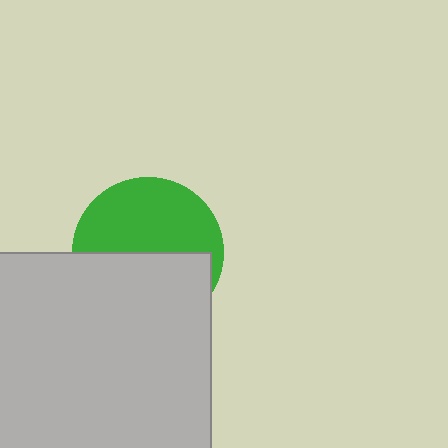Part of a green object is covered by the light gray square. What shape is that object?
It is a circle.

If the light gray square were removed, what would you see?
You would see the complete green circle.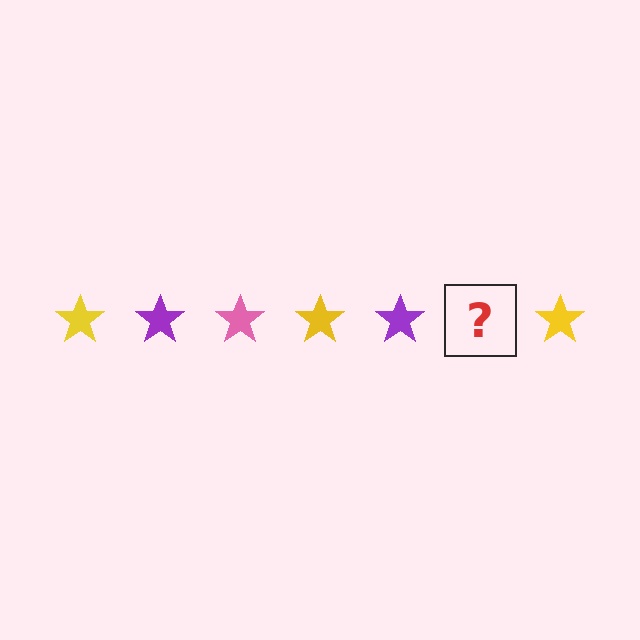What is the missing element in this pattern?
The missing element is a pink star.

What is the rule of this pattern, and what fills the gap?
The rule is that the pattern cycles through yellow, purple, pink stars. The gap should be filled with a pink star.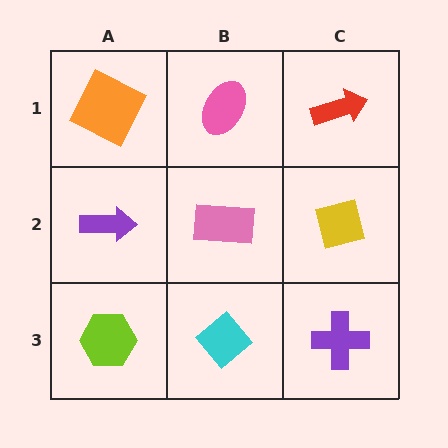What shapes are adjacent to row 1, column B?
A pink rectangle (row 2, column B), an orange square (row 1, column A), a red arrow (row 1, column C).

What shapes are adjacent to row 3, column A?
A purple arrow (row 2, column A), a cyan diamond (row 3, column B).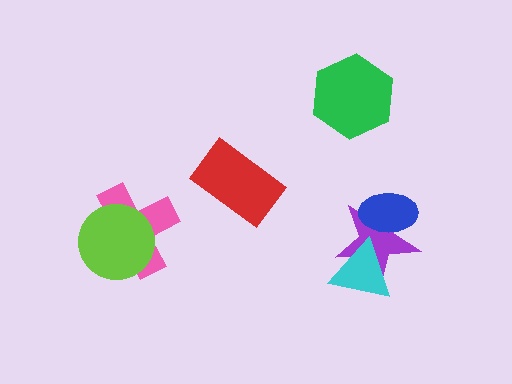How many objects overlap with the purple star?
2 objects overlap with the purple star.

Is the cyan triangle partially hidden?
No, no other shape covers it.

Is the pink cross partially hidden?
Yes, it is partially covered by another shape.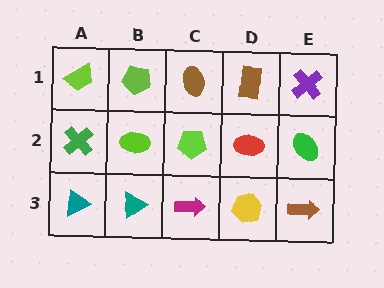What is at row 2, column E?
A green ellipse.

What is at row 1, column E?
A purple cross.